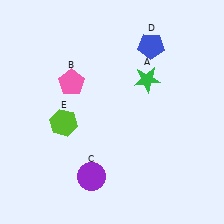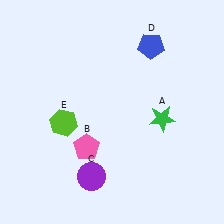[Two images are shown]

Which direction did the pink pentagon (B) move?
The pink pentagon (B) moved down.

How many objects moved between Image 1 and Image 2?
2 objects moved between the two images.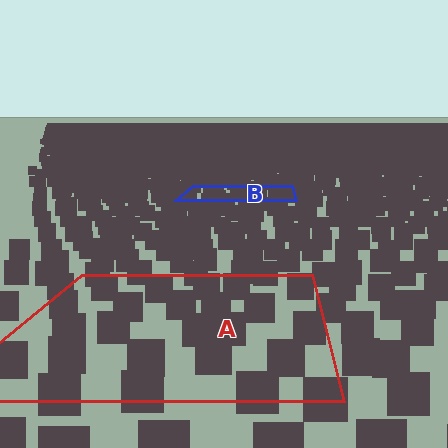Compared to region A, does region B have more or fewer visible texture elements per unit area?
Region B has more texture elements per unit area — they are packed more densely because it is farther away.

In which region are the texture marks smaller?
The texture marks are smaller in region B, because it is farther away.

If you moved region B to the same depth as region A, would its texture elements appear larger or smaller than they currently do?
They would appear larger. At a closer depth, the same texture elements are projected at a bigger on-screen size.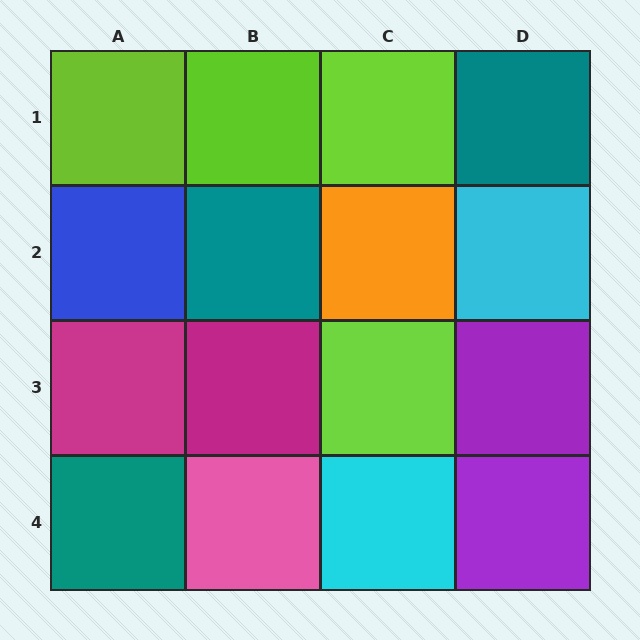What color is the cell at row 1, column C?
Lime.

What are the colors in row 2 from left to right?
Blue, teal, orange, cyan.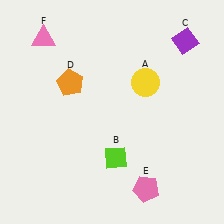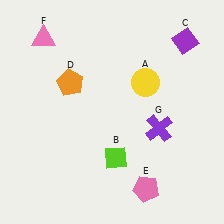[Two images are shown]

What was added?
A purple cross (G) was added in Image 2.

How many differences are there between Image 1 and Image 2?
There is 1 difference between the two images.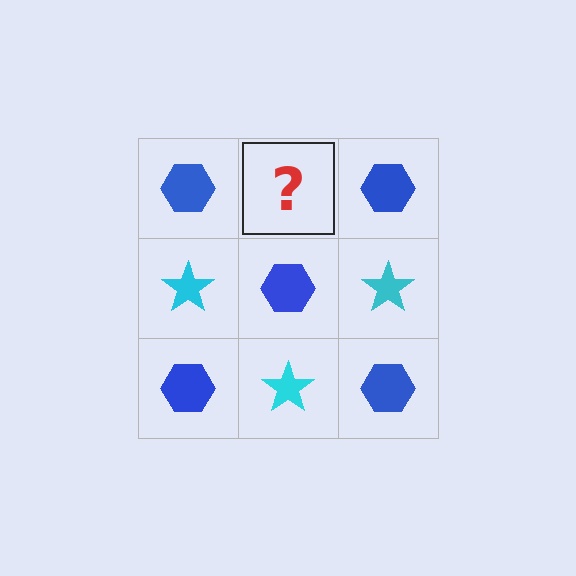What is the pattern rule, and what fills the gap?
The rule is that it alternates blue hexagon and cyan star in a checkerboard pattern. The gap should be filled with a cyan star.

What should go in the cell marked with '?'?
The missing cell should contain a cyan star.